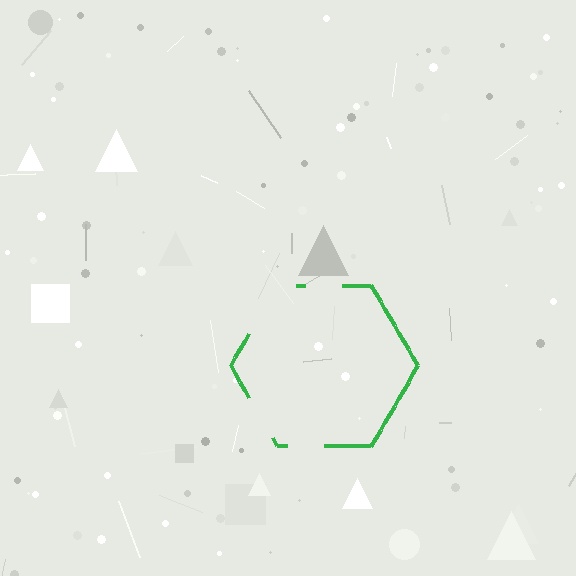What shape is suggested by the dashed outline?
The dashed outline suggests a hexagon.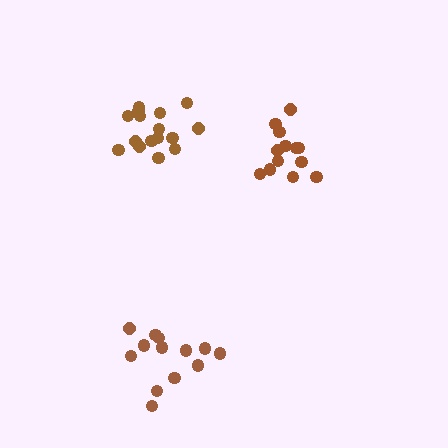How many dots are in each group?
Group 1: 16 dots, Group 2: 13 dots, Group 3: 13 dots (42 total).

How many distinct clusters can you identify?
There are 3 distinct clusters.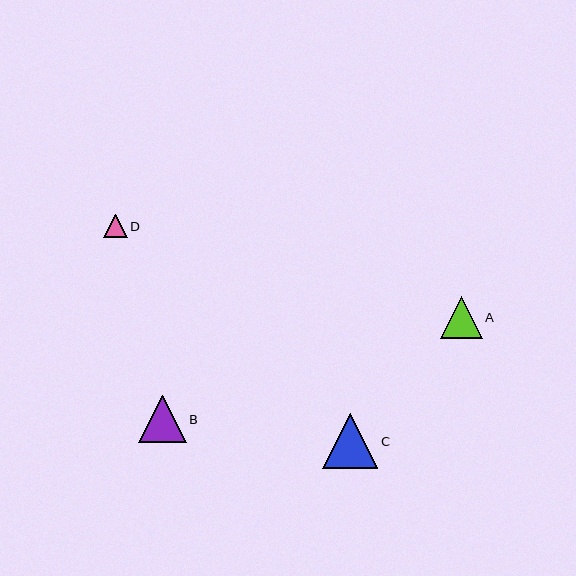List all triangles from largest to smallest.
From largest to smallest: C, B, A, D.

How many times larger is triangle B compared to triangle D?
Triangle B is approximately 2.0 times the size of triangle D.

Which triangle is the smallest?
Triangle D is the smallest with a size of approximately 23 pixels.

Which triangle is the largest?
Triangle C is the largest with a size of approximately 55 pixels.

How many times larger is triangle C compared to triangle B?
Triangle C is approximately 1.2 times the size of triangle B.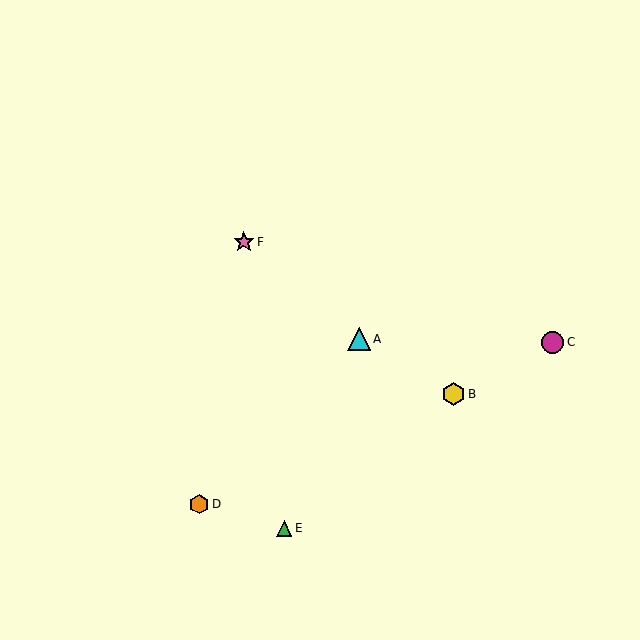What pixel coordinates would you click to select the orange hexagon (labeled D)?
Click at (199, 504) to select the orange hexagon D.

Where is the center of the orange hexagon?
The center of the orange hexagon is at (199, 504).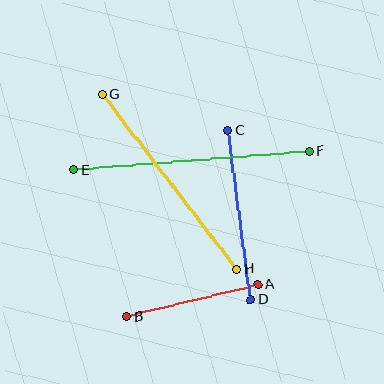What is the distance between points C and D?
The distance is approximately 171 pixels.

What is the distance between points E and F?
The distance is approximately 236 pixels.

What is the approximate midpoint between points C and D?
The midpoint is at approximately (239, 215) pixels.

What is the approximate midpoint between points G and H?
The midpoint is at approximately (170, 182) pixels.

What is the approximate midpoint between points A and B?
The midpoint is at approximately (192, 301) pixels.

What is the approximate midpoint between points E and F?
The midpoint is at approximately (192, 160) pixels.